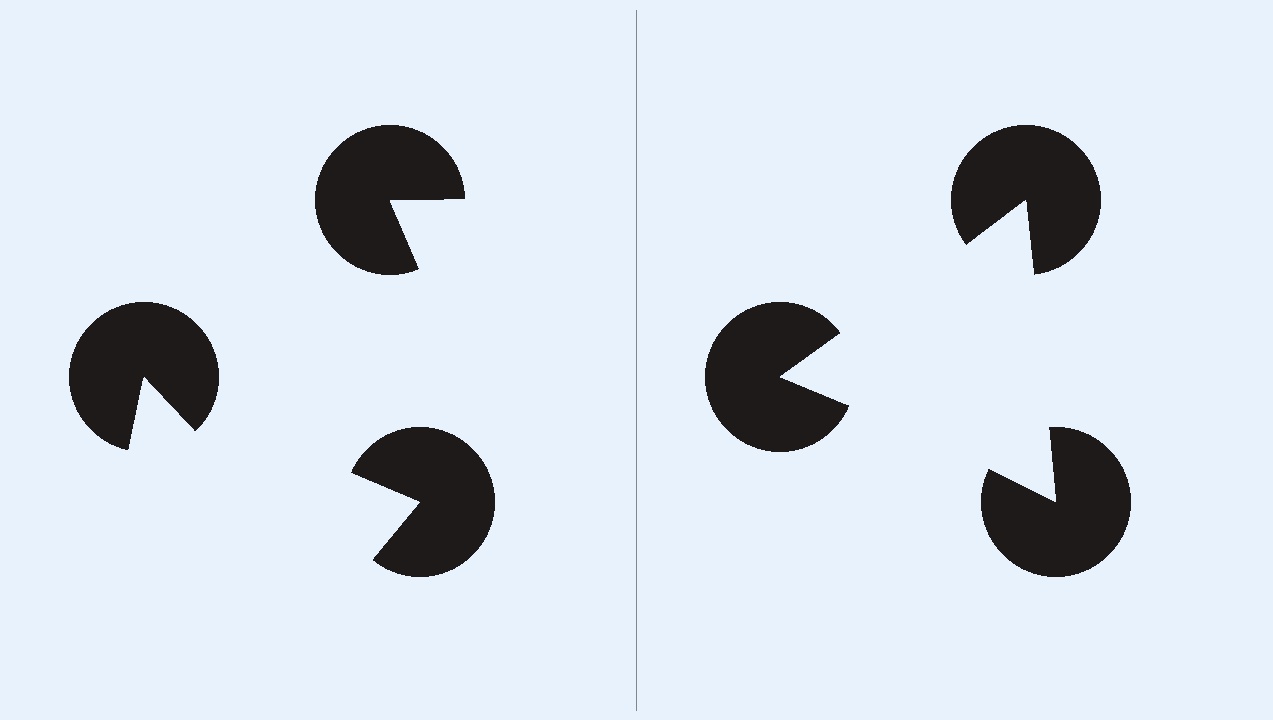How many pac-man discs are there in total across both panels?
6 — 3 on each side.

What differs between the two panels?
The pac-man discs are positioned identically on both sides; only the wedge orientations differ. On the right they align to a triangle; on the left they are misaligned.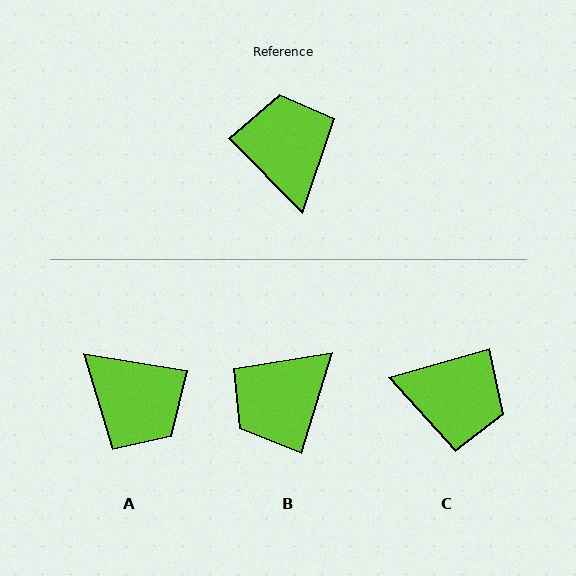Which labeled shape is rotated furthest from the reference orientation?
A, about 144 degrees away.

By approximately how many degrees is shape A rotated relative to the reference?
Approximately 144 degrees clockwise.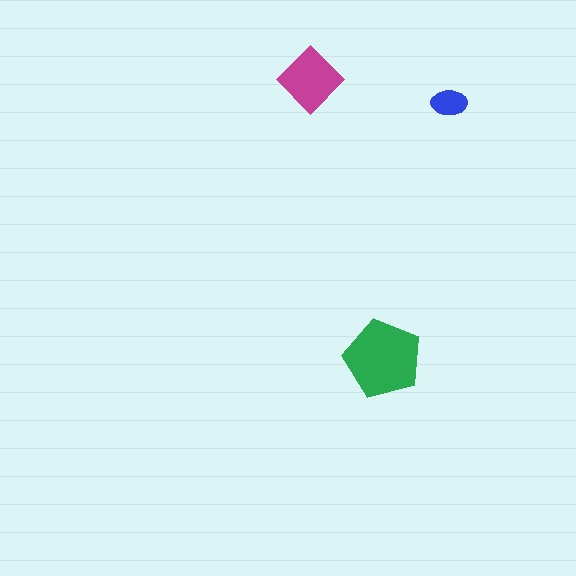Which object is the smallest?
The blue ellipse.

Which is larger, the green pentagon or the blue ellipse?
The green pentagon.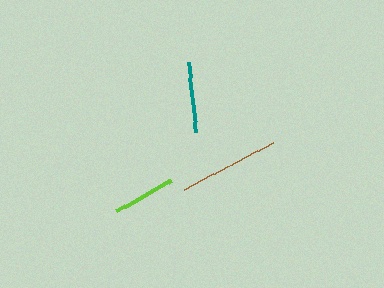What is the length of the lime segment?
The lime segment is approximately 63 pixels long.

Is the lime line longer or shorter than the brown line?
The brown line is longer than the lime line.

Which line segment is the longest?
The brown line is the longest at approximately 101 pixels.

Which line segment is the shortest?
The lime line is the shortest at approximately 63 pixels.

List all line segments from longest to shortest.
From longest to shortest: brown, teal, lime.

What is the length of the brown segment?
The brown segment is approximately 101 pixels long.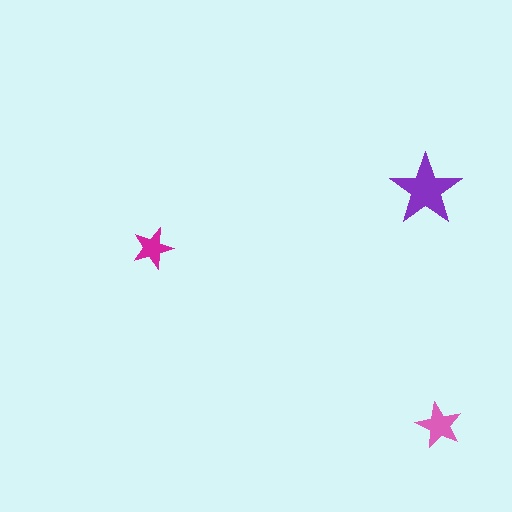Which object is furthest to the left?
The magenta star is leftmost.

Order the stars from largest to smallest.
the purple one, the pink one, the magenta one.